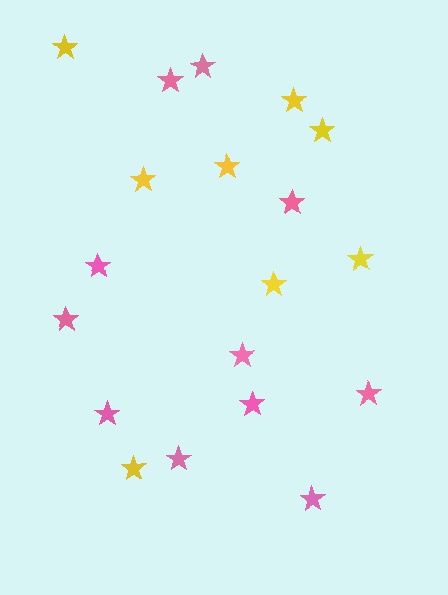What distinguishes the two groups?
There are 2 groups: one group of yellow stars (8) and one group of pink stars (11).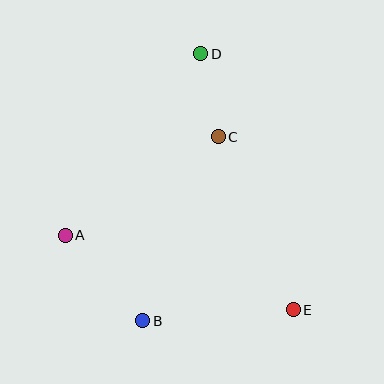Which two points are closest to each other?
Points C and D are closest to each other.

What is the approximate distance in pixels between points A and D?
The distance between A and D is approximately 227 pixels.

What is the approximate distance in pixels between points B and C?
The distance between B and C is approximately 199 pixels.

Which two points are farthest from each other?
Points B and D are farthest from each other.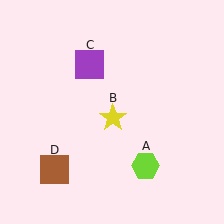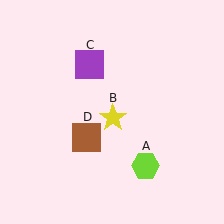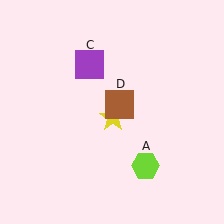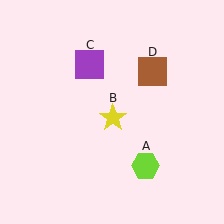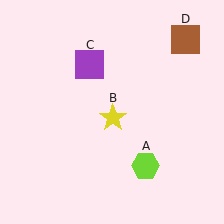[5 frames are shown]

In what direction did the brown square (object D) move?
The brown square (object D) moved up and to the right.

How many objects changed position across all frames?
1 object changed position: brown square (object D).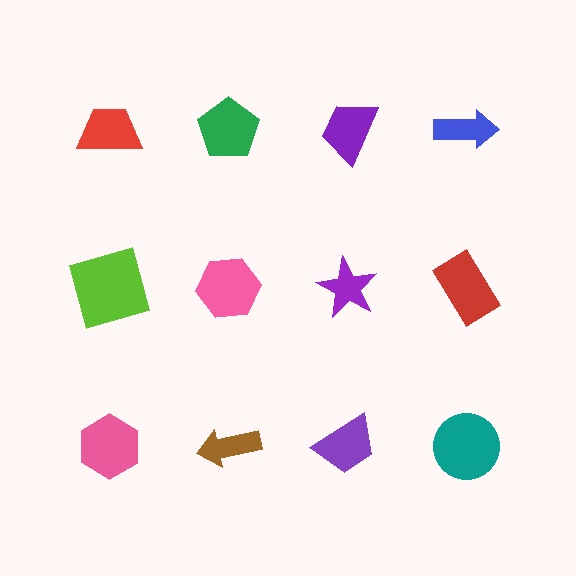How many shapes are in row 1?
4 shapes.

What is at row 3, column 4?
A teal circle.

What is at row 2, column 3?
A purple star.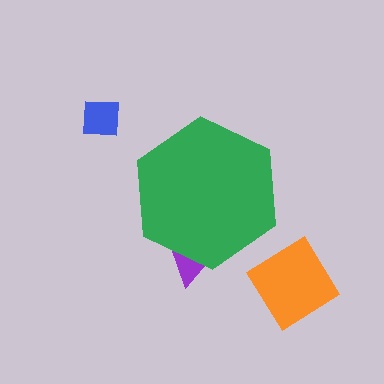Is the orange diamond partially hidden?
No, the orange diamond is fully visible.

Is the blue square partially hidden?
No, the blue square is fully visible.